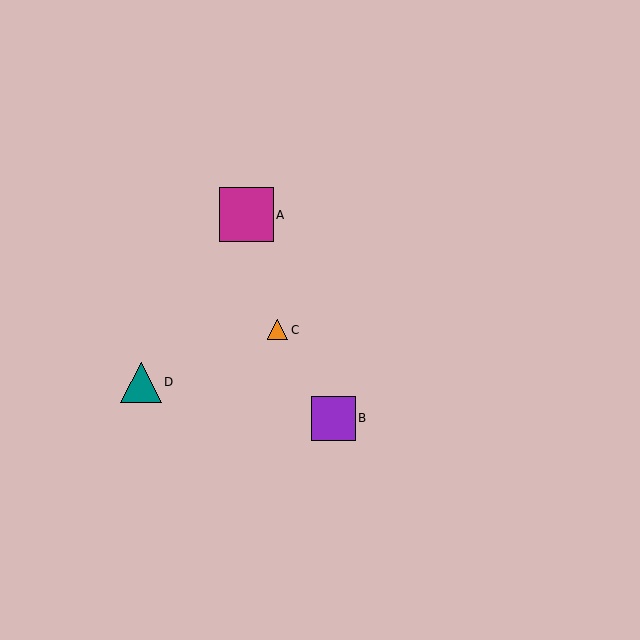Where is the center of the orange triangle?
The center of the orange triangle is at (278, 330).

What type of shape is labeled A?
Shape A is a magenta square.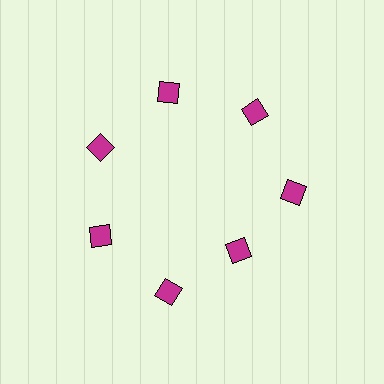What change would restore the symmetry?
The symmetry would be restored by moving it outward, back onto the ring so that all 7 diamonds sit at equal angles and equal distance from the center.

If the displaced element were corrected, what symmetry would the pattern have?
It would have 7-fold rotational symmetry — the pattern would map onto itself every 51 degrees.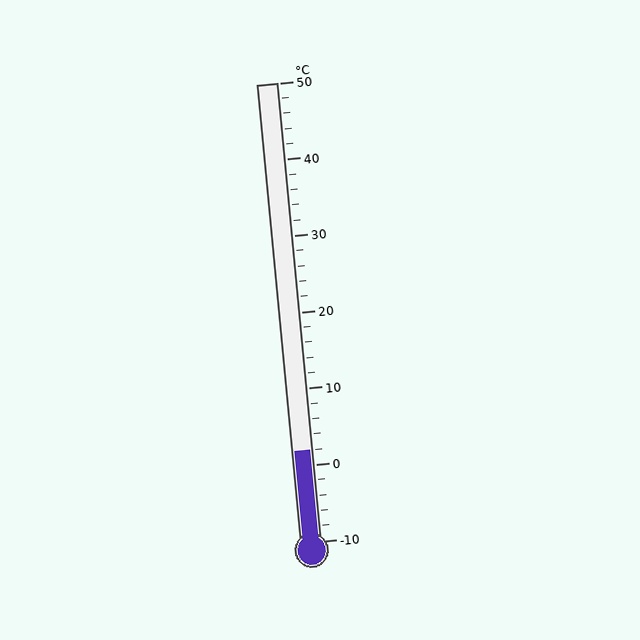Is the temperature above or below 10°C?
The temperature is below 10°C.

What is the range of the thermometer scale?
The thermometer scale ranges from -10°C to 50°C.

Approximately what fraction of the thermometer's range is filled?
The thermometer is filled to approximately 20% of its range.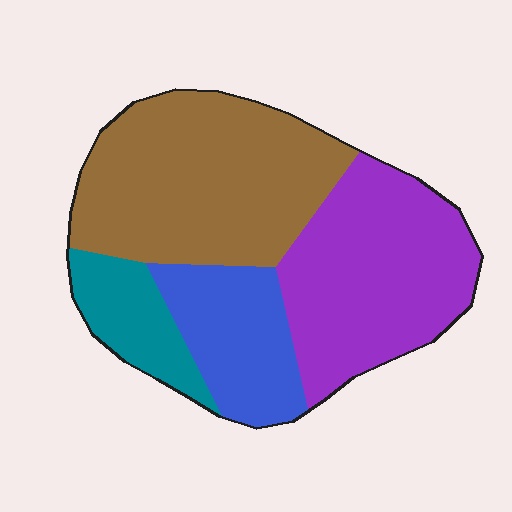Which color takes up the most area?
Brown, at roughly 40%.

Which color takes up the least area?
Teal, at roughly 10%.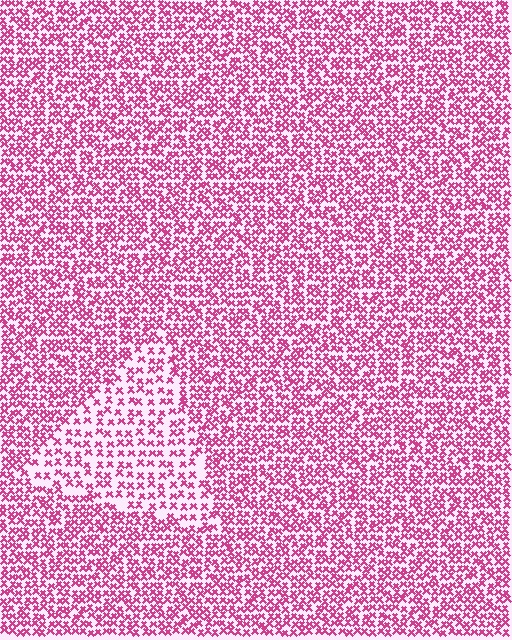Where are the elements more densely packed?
The elements are more densely packed outside the triangle boundary.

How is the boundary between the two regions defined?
The boundary is defined by a change in element density (approximately 1.8x ratio). All elements are the same color, size, and shape.